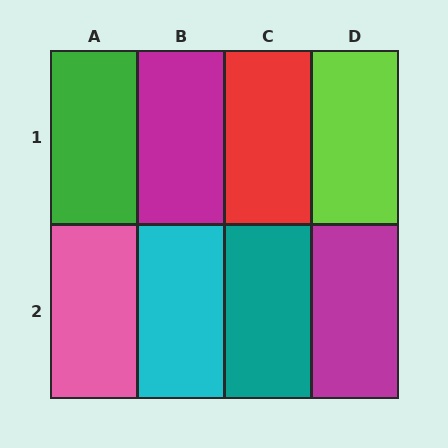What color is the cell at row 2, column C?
Teal.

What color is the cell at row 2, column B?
Cyan.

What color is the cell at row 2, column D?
Magenta.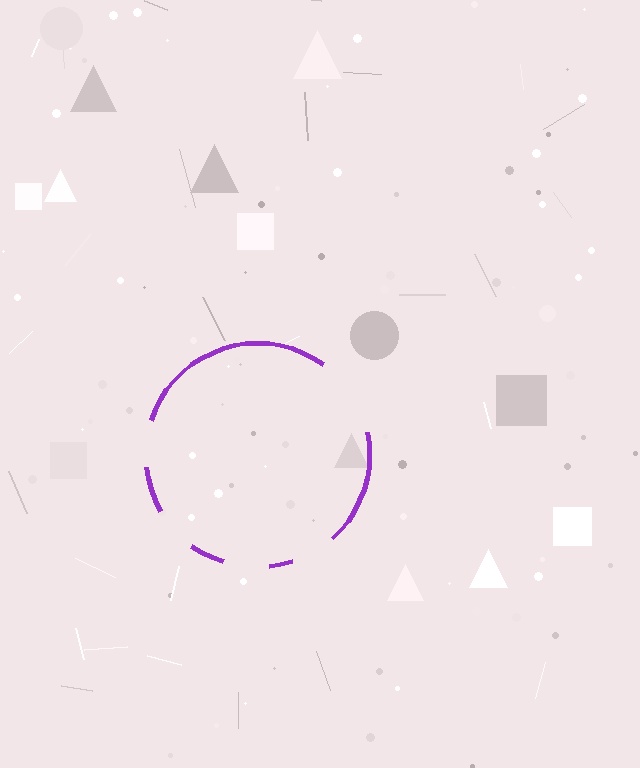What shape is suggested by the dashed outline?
The dashed outline suggests a circle.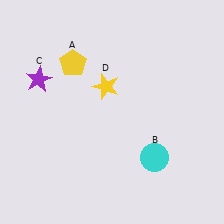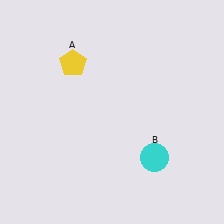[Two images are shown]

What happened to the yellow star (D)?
The yellow star (D) was removed in Image 2. It was in the top-left area of Image 1.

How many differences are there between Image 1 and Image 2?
There are 2 differences between the two images.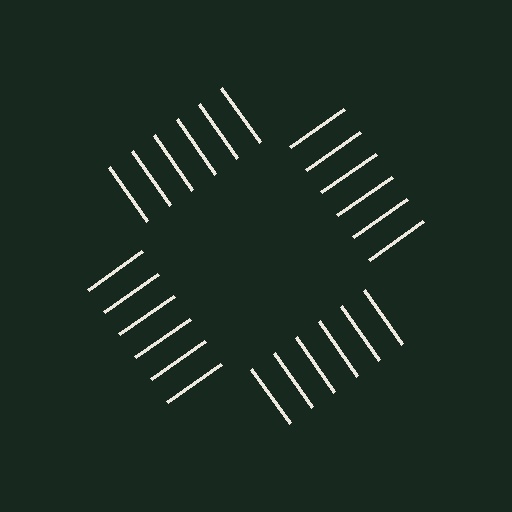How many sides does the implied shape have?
4 sides — the line-ends trace a square.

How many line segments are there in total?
24 — 6 along each of the 4 edges.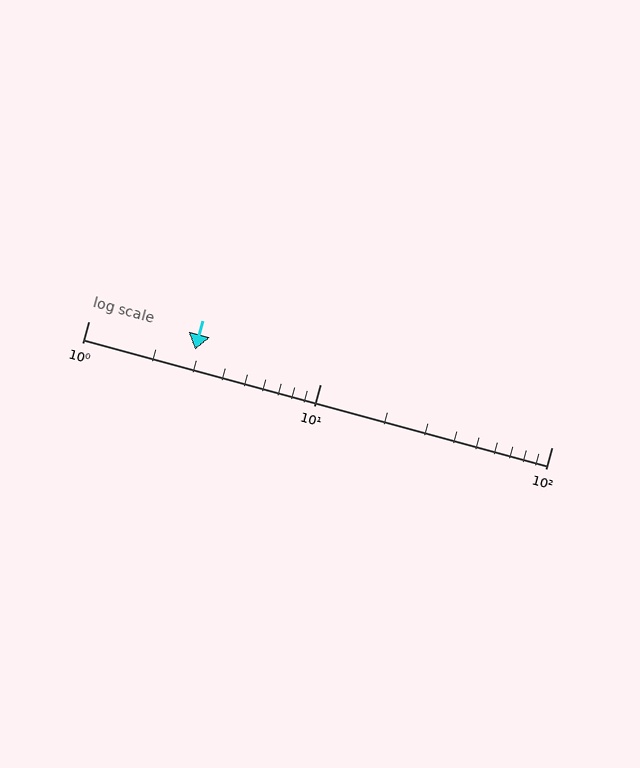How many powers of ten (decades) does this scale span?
The scale spans 2 decades, from 1 to 100.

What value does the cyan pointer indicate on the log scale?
The pointer indicates approximately 2.9.